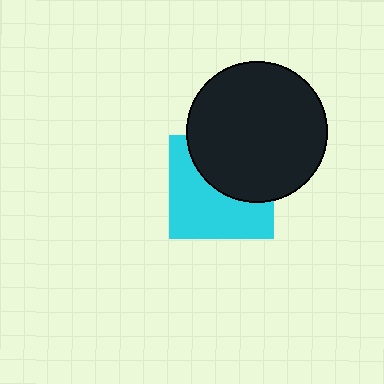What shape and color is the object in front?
The object in front is a black circle.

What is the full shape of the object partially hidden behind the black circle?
The partially hidden object is a cyan square.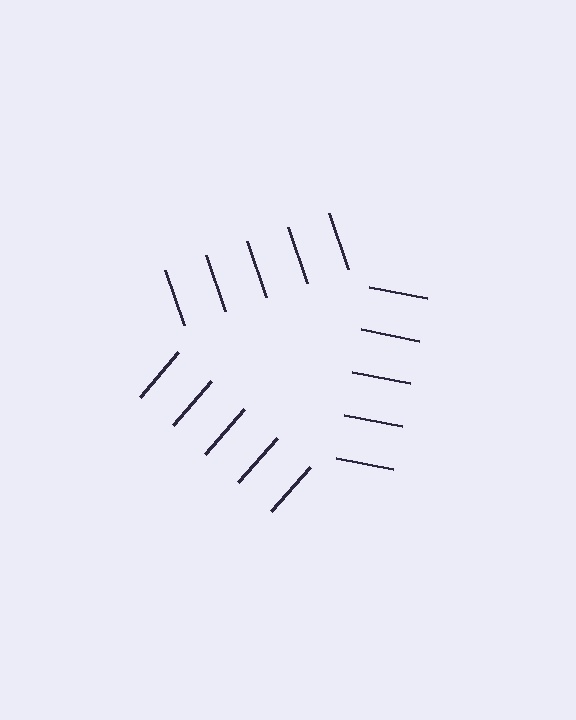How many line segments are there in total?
15 — 5 along each of the 3 edges.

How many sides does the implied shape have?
3 sides — the line-ends trace a triangle.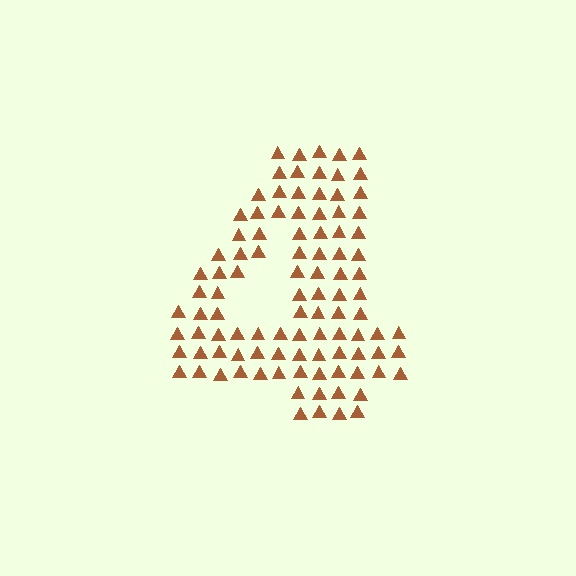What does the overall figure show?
The overall figure shows the digit 4.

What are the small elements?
The small elements are triangles.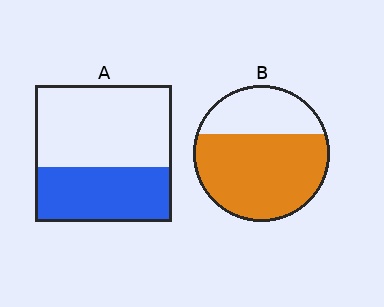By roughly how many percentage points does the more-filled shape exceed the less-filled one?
By roughly 30 percentage points (B over A).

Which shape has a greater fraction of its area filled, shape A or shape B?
Shape B.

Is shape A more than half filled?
No.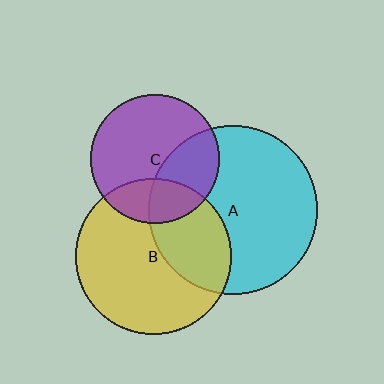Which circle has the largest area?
Circle A (cyan).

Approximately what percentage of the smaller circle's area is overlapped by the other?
Approximately 25%.